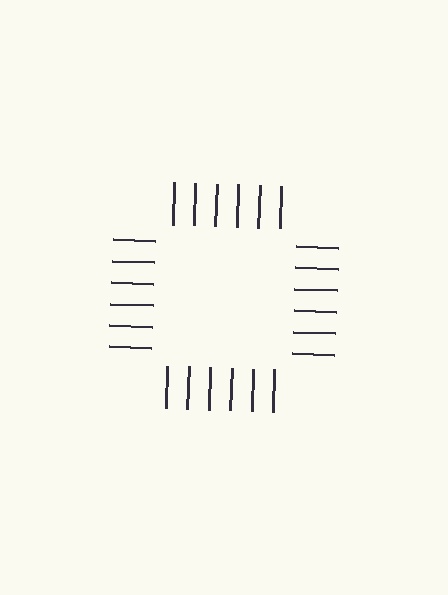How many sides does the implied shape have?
4 sides — the line-ends trace a square.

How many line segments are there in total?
24 — 6 along each of the 4 edges.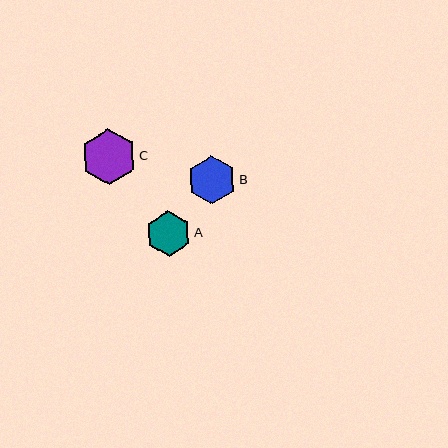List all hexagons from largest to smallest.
From largest to smallest: C, B, A.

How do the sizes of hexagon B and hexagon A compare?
Hexagon B and hexagon A are approximately the same size.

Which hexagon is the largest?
Hexagon C is the largest with a size of approximately 56 pixels.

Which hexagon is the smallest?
Hexagon A is the smallest with a size of approximately 46 pixels.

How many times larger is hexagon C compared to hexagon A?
Hexagon C is approximately 1.2 times the size of hexagon A.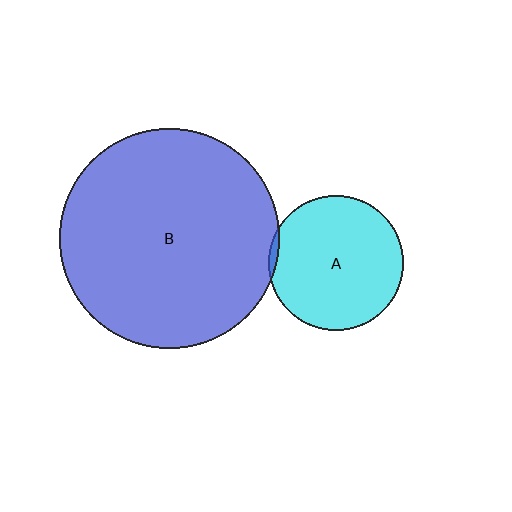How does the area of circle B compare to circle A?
Approximately 2.7 times.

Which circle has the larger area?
Circle B (blue).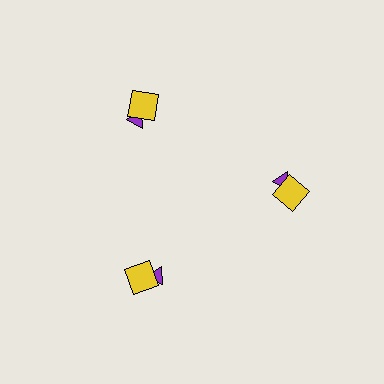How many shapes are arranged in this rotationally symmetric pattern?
There are 6 shapes, arranged in 3 groups of 2.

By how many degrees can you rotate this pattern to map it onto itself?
The pattern maps onto itself every 120 degrees of rotation.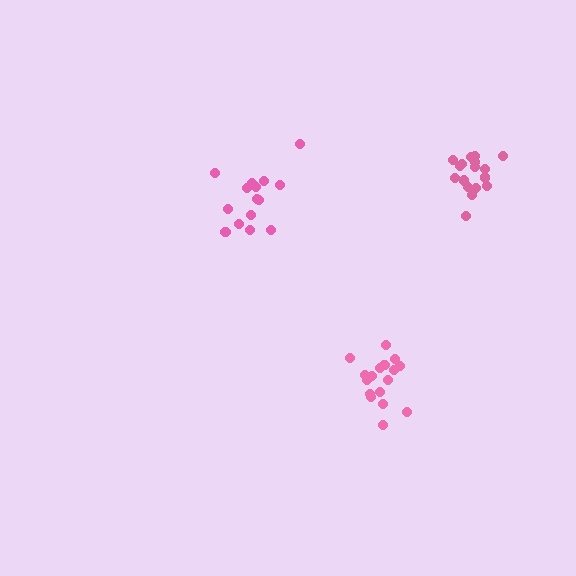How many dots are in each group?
Group 1: 17 dots, Group 2: 18 dots, Group 3: 15 dots (50 total).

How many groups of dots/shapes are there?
There are 3 groups.